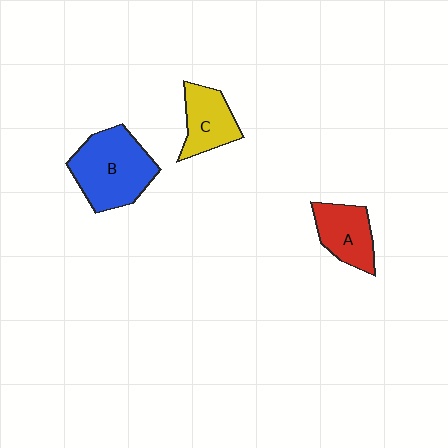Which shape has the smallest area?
Shape C (yellow).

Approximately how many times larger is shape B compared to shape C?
Approximately 1.7 times.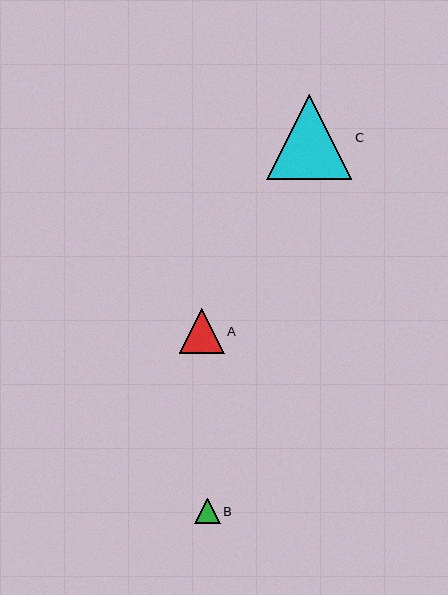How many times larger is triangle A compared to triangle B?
Triangle A is approximately 1.8 times the size of triangle B.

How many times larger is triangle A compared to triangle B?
Triangle A is approximately 1.8 times the size of triangle B.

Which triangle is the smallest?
Triangle B is the smallest with a size of approximately 25 pixels.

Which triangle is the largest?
Triangle C is the largest with a size of approximately 85 pixels.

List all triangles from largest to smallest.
From largest to smallest: C, A, B.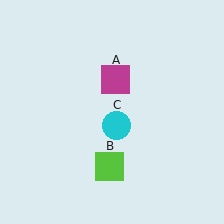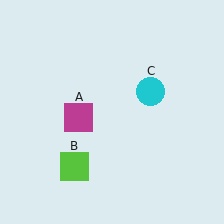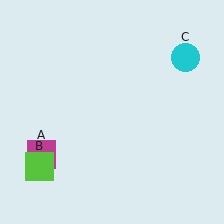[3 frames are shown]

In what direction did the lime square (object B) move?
The lime square (object B) moved left.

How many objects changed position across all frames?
3 objects changed position: magenta square (object A), lime square (object B), cyan circle (object C).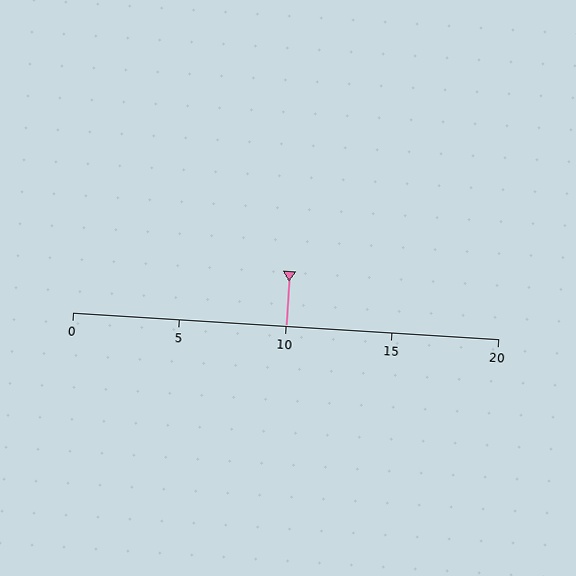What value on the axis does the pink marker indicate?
The marker indicates approximately 10.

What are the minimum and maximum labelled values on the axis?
The axis runs from 0 to 20.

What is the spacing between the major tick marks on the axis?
The major ticks are spaced 5 apart.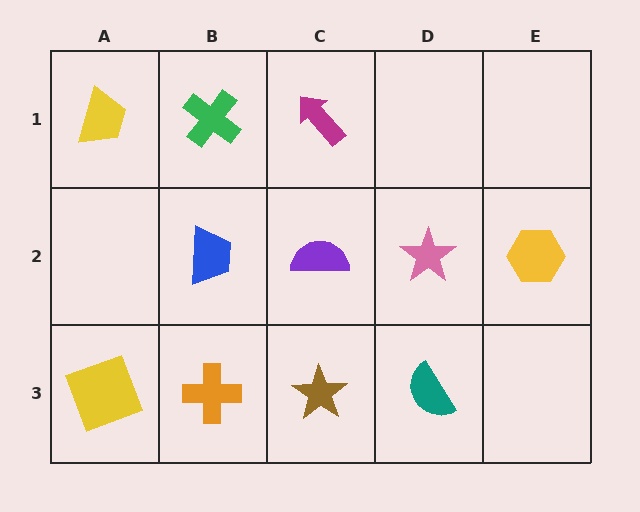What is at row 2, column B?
A blue trapezoid.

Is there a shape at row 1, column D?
No, that cell is empty.